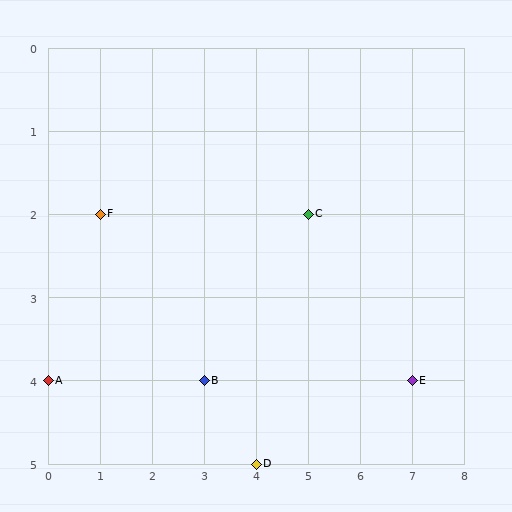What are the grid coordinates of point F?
Point F is at grid coordinates (1, 2).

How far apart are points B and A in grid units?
Points B and A are 3 columns apart.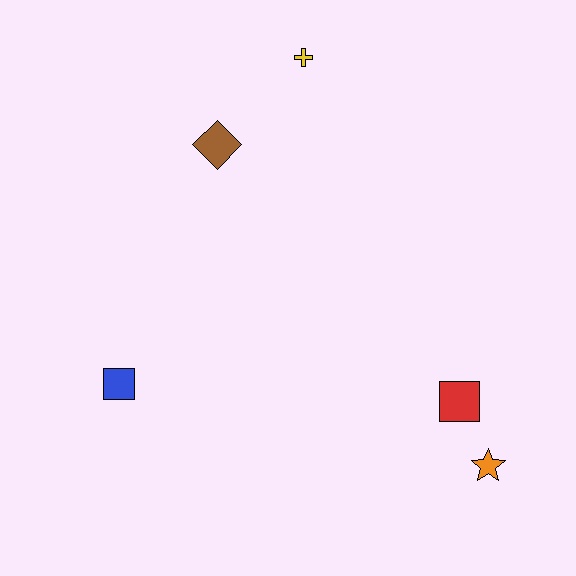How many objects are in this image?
There are 5 objects.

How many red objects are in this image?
There is 1 red object.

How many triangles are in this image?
There are no triangles.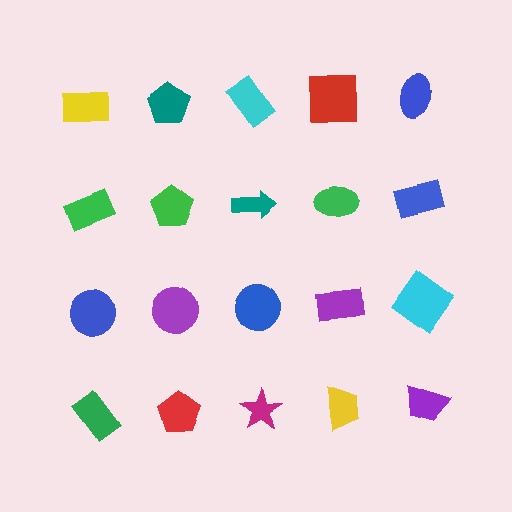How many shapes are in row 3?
5 shapes.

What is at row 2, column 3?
A teal arrow.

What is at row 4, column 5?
A purple trapezoid.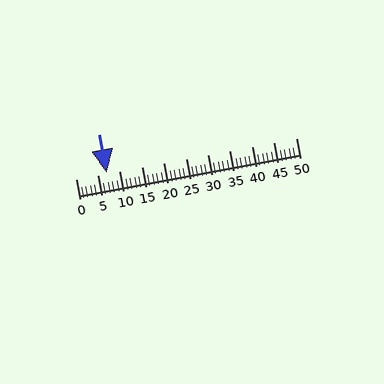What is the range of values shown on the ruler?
The ruler shows values from 0 to 50.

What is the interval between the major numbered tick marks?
The major tick marks are spaced 5 units apart.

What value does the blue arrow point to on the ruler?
The blue arrow points to approximately 7.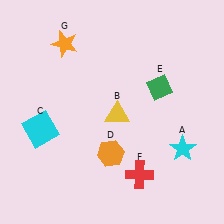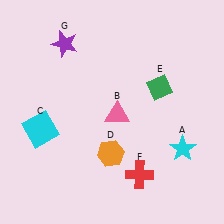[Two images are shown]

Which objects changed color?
B changed from yellow to pink. G changed from orange to purple.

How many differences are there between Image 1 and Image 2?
There are 2 differences between the two images.